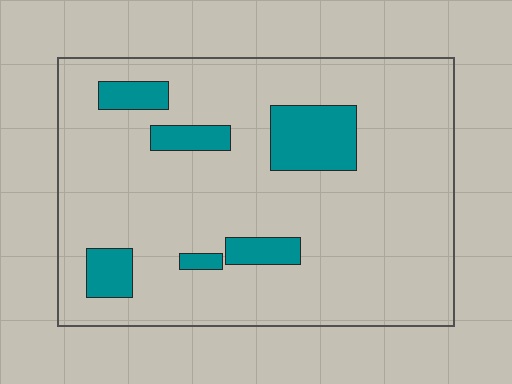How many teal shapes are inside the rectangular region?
6.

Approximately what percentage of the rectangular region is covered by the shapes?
Approximately 15%.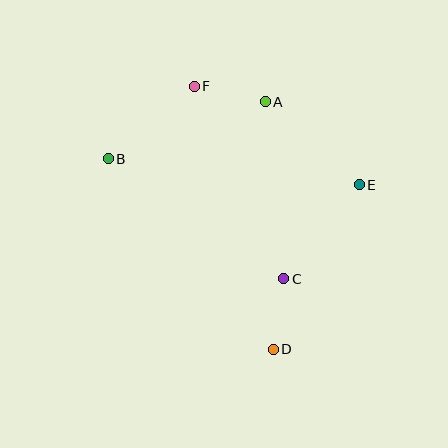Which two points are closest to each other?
Points C and D are closest to each other.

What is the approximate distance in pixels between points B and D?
The distance between B and D is approximately 252 pixels.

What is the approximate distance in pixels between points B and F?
The distance between B and F is approximately 112 pixels.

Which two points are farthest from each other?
Points D and F are farthest from each other.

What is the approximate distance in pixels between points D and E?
The distance between D and E is approximately 186 pixels.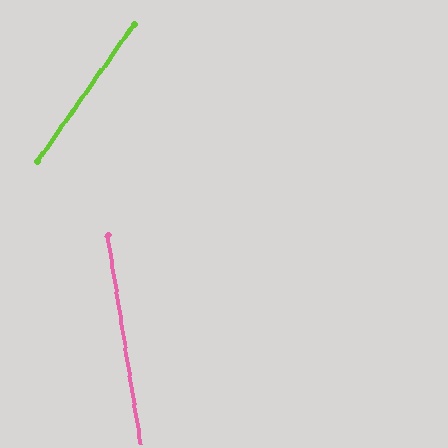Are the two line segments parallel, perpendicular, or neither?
Neither parallel nor perpendicular — they differ by about 44°.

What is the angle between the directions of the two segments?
Approximately 44 degrees.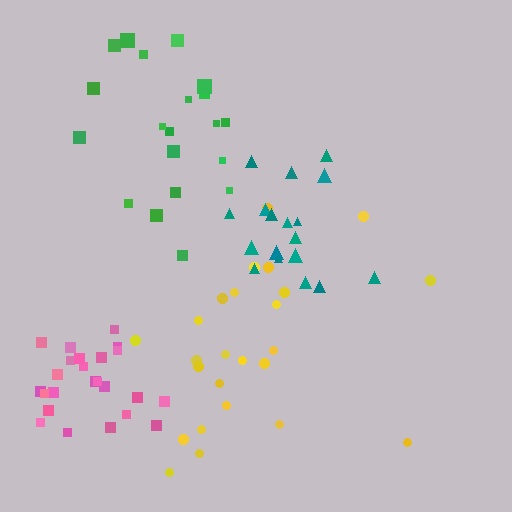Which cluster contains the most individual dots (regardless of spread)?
Yellow (25).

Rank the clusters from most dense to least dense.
teal, pink, green, yellow.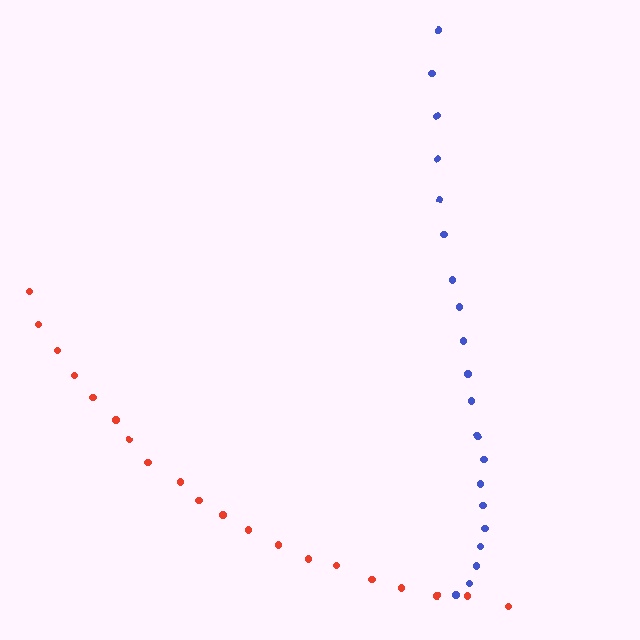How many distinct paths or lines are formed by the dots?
There are 2 distinct paths.